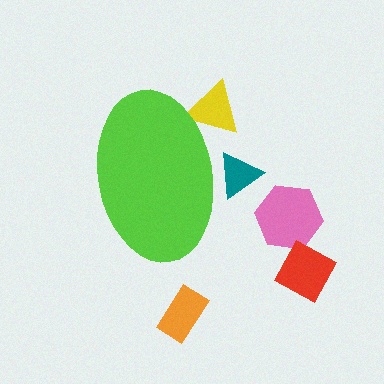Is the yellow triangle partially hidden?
Yes, the yellow triangle is partially hidden behind the lime ellipse.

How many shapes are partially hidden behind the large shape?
2 shapes are partially hidden.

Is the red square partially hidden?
No, the red square is fully visible.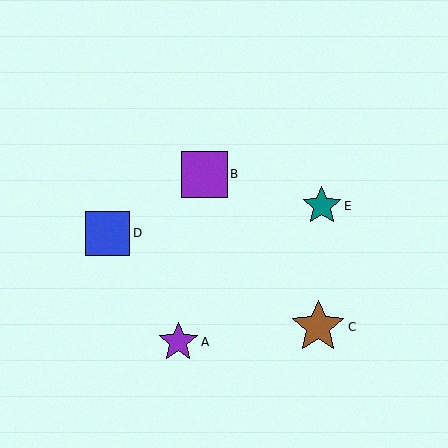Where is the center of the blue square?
The center of the blue square is at (108, 233).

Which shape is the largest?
The brown star (labeled C) is the largest.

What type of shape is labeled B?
Shape B is a purple square.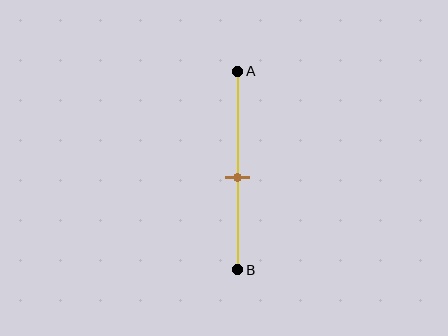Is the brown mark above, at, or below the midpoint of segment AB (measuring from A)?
The brown mark is below the midpoint of segment AB.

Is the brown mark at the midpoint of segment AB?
No, the mark is at about 55% from A, not at the 50% midpoint.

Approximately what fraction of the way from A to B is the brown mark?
The brown mark is approximately 55% of the way from A to B.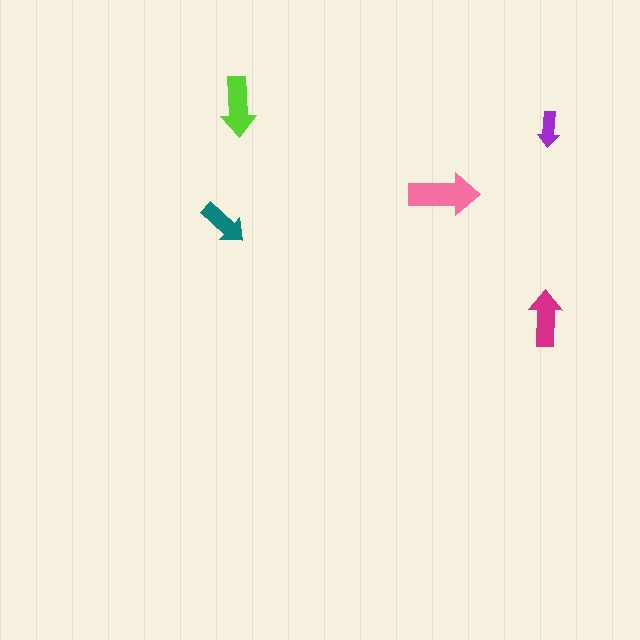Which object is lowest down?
The magenta arrow is bottommost.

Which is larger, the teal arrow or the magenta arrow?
The magenta one.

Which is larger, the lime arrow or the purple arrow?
The lime one.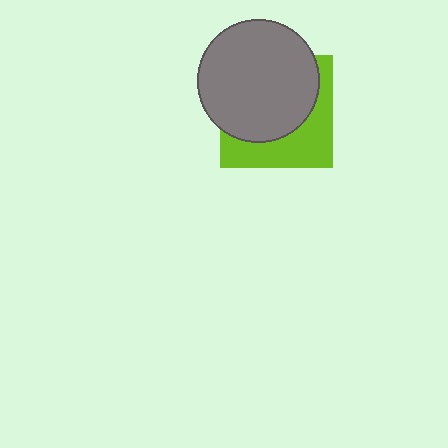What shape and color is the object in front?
The object in front is a gray circle.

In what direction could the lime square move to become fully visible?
The lime square could move toward the lower-right. That would shift it out from behind the gray circle entirely.